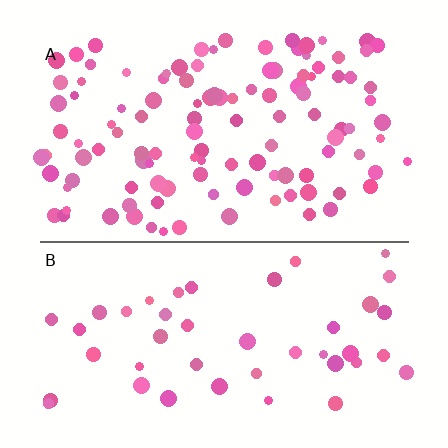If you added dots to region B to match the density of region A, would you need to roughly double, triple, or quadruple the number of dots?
Approximately triple.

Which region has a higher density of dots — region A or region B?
A (the top).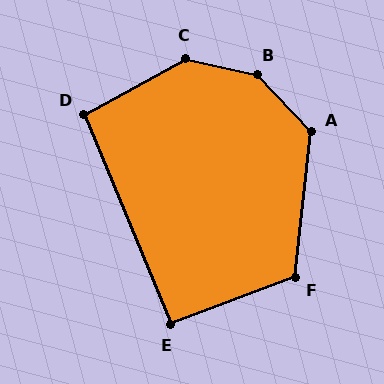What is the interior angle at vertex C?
Approximately 138 degrees (obtuse).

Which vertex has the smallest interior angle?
E, at approximately 92 degrees.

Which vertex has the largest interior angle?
B, at approximately 147 degrees.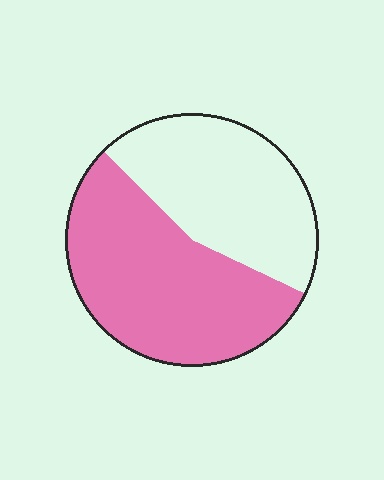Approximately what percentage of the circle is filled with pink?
Approximately 55%.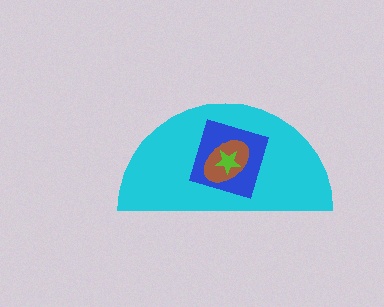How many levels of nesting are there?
4.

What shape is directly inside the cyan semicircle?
The blue diamond.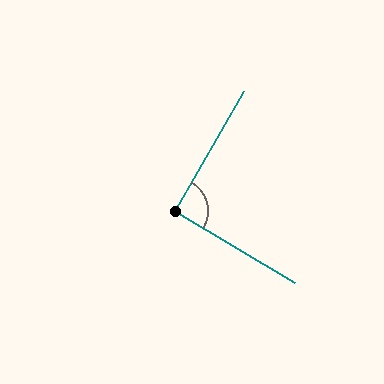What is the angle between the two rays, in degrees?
Approximately 91 degrees.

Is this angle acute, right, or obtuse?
It is approximately a right angle.